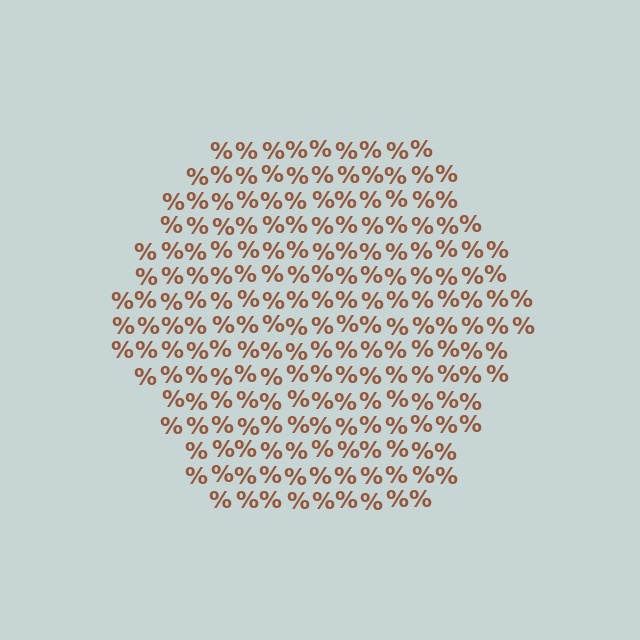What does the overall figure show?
The overall figure shows a hexagon.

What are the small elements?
The small elements are percent signs.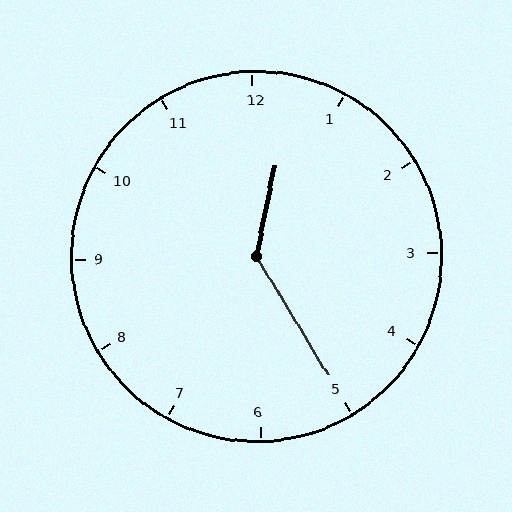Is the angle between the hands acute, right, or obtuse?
It is obtuse.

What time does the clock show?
12:25.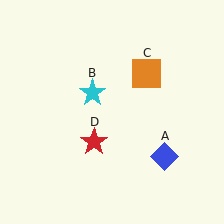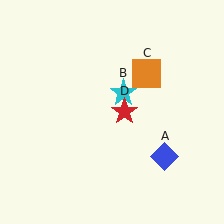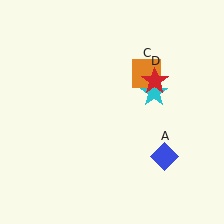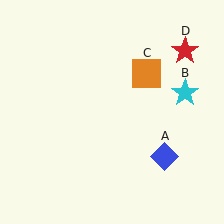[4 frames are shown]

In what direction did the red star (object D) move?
The red star (object D) moved up and to the right.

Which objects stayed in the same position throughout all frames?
Blue diamond (object A) and orange square (object C) remained stationary.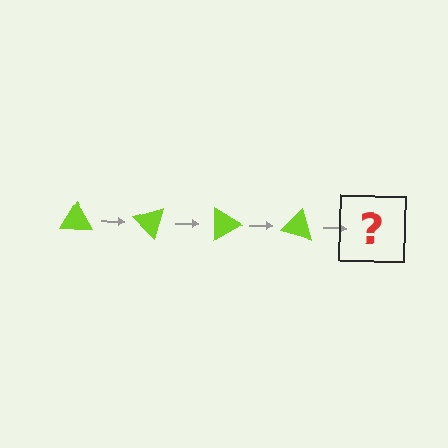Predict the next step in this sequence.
The next step is a lime triangle rotated 180 degrees.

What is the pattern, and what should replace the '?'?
The pattern is that the triangle rotates 45 degrees each step. The '?' should be a lime triangle rotated 180 degrees.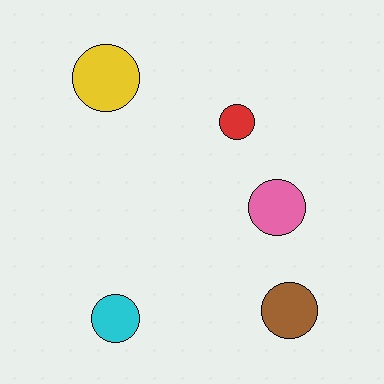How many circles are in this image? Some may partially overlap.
There are 5 circles.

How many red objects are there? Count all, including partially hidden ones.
There is 1 red object.